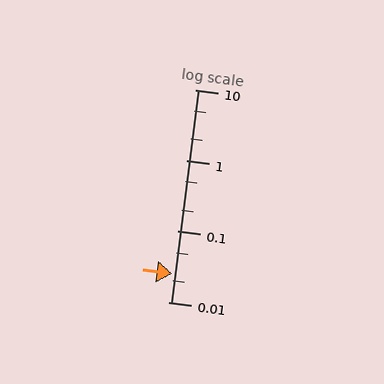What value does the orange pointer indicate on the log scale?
The pointer indicates approximately 0.025.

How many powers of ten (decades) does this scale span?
The scale spans 3 decades, from 0.01 to 10.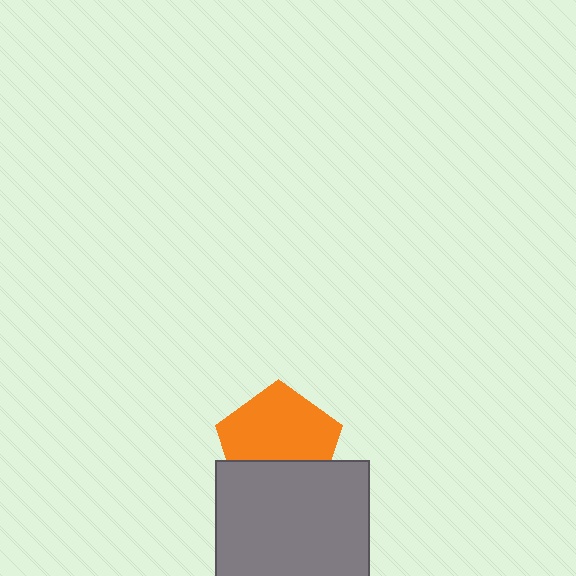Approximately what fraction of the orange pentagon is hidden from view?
Roughly 35% of the orange pentagon is hidden behind the gray square.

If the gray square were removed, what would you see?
You would see the complete orange pentagon.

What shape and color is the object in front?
The object in front is a gray square.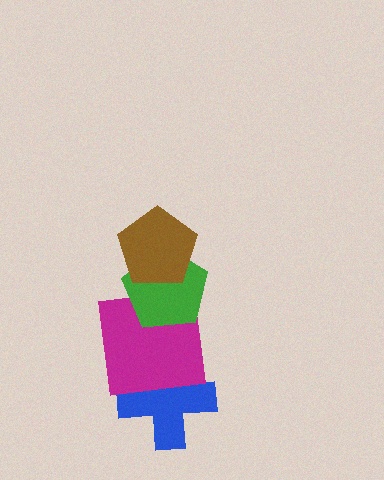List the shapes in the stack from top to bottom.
From top to bottom: the brown pentagon, the green pentagon, the magenta square, the blue cross.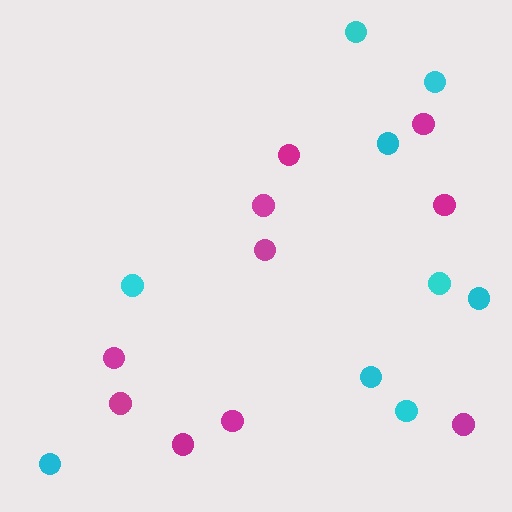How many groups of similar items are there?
There are 2 groups: one group of magenta circles (10) and one group of cyan circles (9).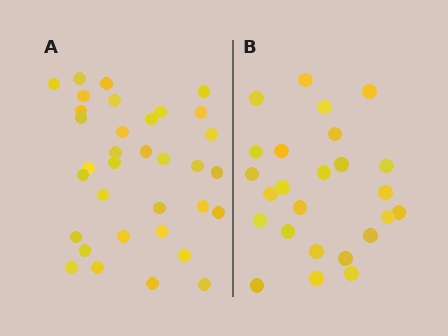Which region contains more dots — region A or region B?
Region A (the left region) has more dots.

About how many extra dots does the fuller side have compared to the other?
Region A has roughly 8 or so more dots than region B.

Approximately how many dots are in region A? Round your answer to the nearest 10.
About 30 dots. (The exact count is 34, which rounds to 30.)